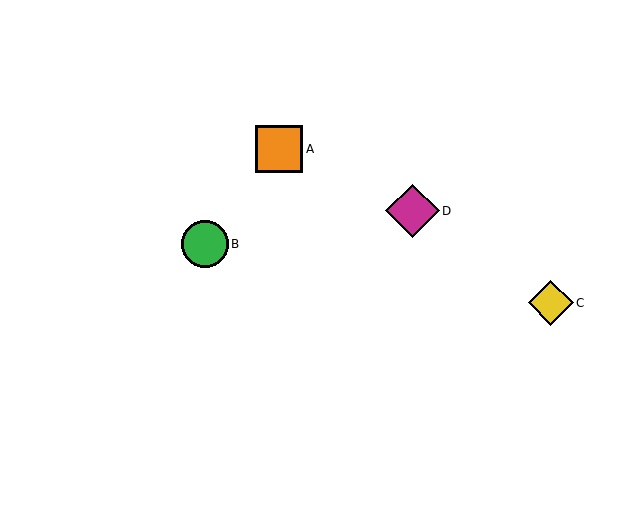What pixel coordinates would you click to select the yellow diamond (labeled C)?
Click at (551, 303) to select the yellow diamond C.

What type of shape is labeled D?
Shape D is a magenta diamond.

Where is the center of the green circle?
The center of the green circle is at (205, 244).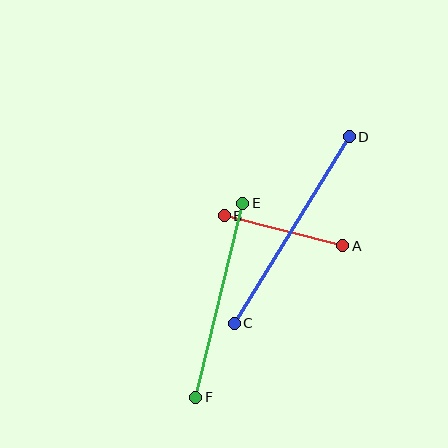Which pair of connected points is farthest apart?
Points C and D are farthest apart.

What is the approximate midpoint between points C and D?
The midpoint is at approximately (292, 230) pixels.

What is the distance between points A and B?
The distance is approximately 122 pixels.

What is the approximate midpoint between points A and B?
The midpoint is at approximately (283, 231) pixels.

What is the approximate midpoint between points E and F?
The midpoint is at approximately (219, 300) pixels.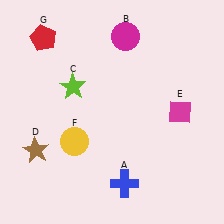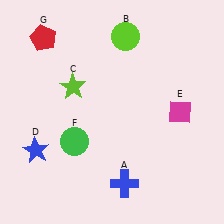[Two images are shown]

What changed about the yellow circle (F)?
In Image 1, F is yellow. In Image 2, it changed to green.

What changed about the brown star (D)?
In Image 1, D is brown. In Image 2, it changed to blue.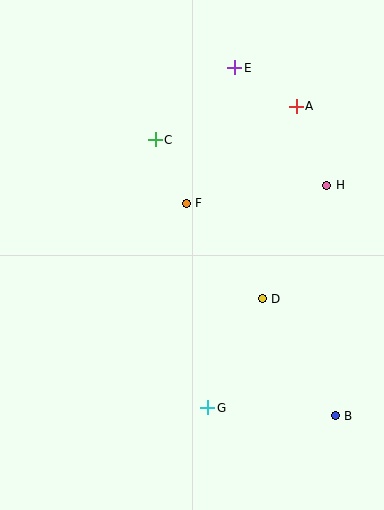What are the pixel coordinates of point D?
Point D is at (262, 299).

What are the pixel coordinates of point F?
Point F is at (186, 203).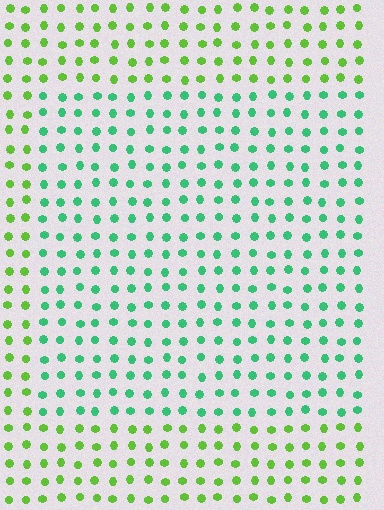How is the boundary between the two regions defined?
The boundary is defined purely by a slight shift in hue (about 46 degrees). Spacing, size, and orientation are identical on both sides.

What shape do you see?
I see a rectangle.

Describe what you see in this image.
The image is filled with small lime elements in a uniform arrangement. A rectangle-shaped region is visible where the elements are tinted to a slightly different hue, forming a subtle color boundary.